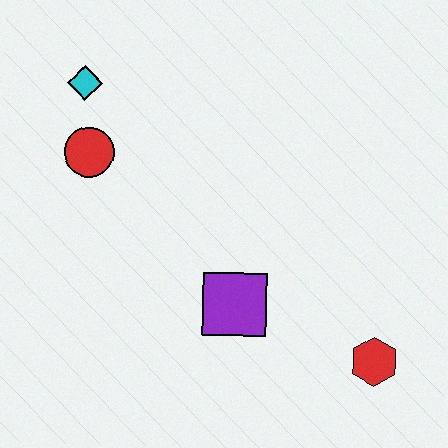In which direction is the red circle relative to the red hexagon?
The red circle is to the left of the red hexagon.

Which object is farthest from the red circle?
The red hexagon is farthest from the red circle.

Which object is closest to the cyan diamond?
The red circle is closest to the cyan diamond.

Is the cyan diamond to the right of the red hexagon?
No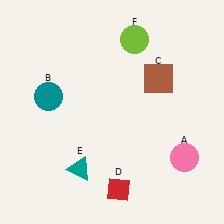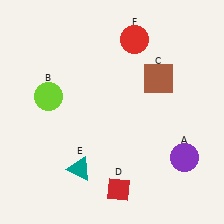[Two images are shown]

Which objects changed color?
A changed from pink to purple. B changed from teal to lime. F changed from lime to red.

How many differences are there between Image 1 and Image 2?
There are 3 differences between the two images.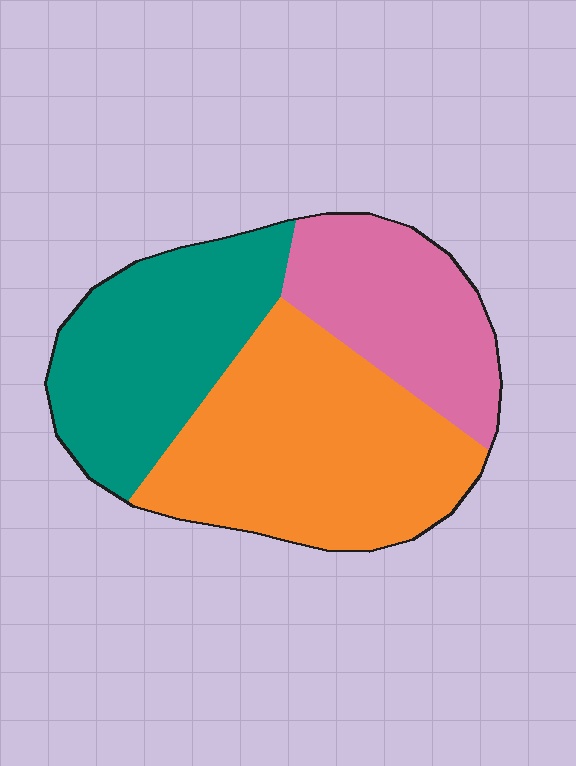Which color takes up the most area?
Orange, at roughly 45%.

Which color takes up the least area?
Pink, at roughly 25%.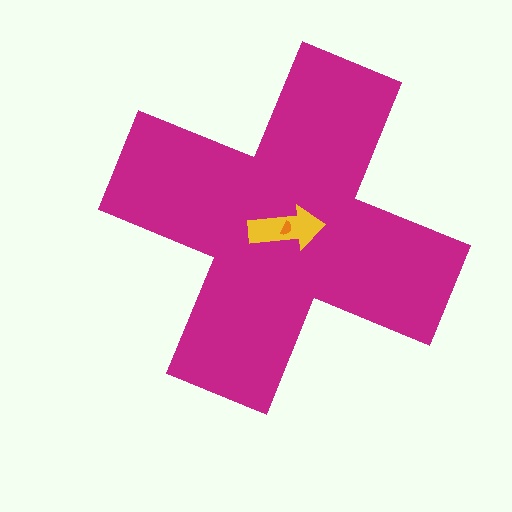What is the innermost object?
The orange semicircle.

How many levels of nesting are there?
3.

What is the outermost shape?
The magenta cross.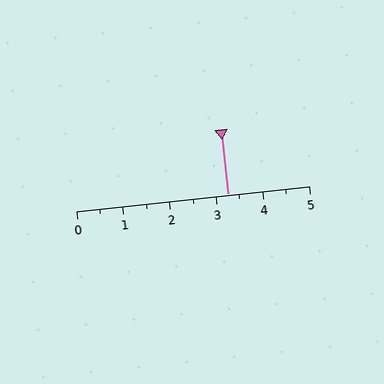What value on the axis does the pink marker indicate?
The marker indicates approximately 3.2.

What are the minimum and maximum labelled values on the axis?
The axis runs from 0 to 5.